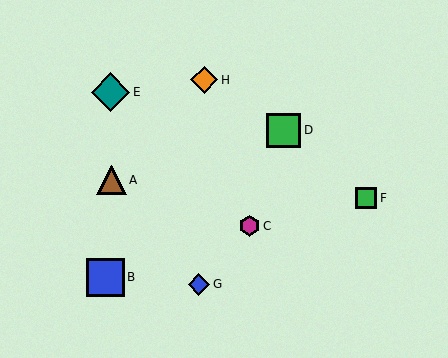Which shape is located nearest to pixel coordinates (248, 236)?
The magenta hexagon (labeled C) at (250, 226) is nearest to that location.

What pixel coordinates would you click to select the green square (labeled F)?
Click at (366, 198) to select the green square F.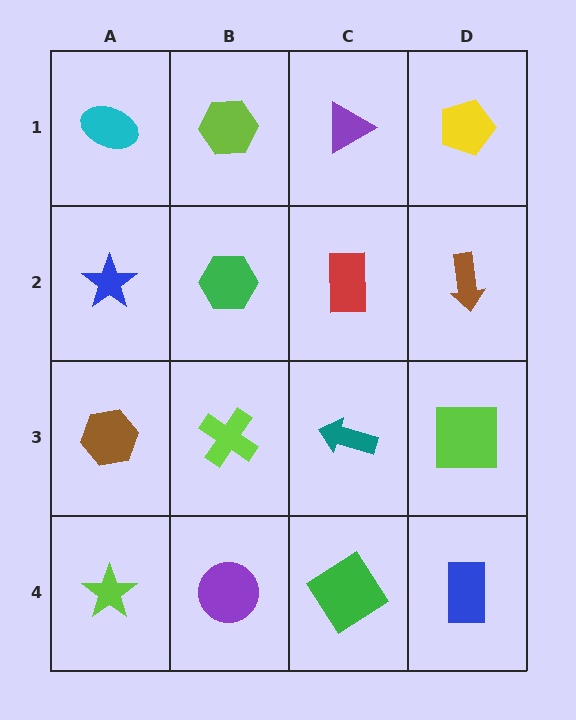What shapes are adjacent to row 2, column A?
A cyan ellipse (row 1, column A), a brown hexagon (row 3, column A), a green hexagon (row 2, column B).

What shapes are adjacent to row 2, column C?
A purple triangle (row 1, column C), a teal arrow (row 3, column C), a green hexagon (row 2, column B), a brown arrow (row 2, column D).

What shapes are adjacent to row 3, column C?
A red rectangle (row 2, column C), a green diamond (row 4, column C), a lime cross (row 3, column B), a lime square (row 3, column D).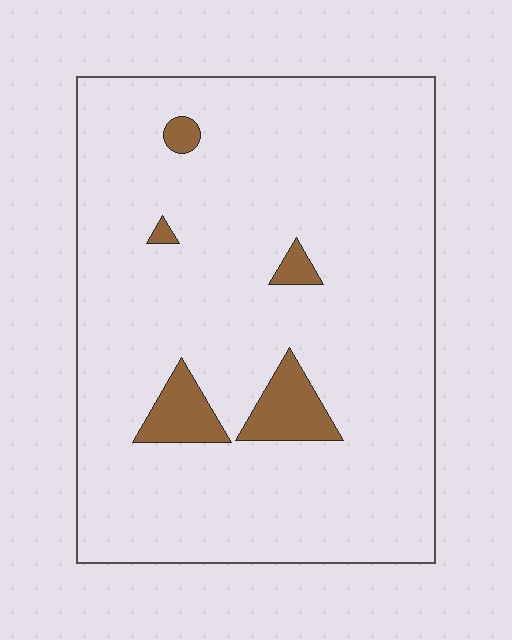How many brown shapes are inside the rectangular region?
5.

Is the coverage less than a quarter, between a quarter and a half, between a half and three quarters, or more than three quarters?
Less than a quarter.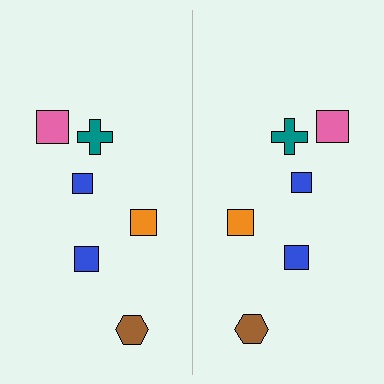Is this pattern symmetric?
Yes, this pattern has bilateral (reflection) symmetry.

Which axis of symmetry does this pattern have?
The pattern has a vertical axis of symmetry running through the center of the image.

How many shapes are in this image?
There are 12 shapes in this image.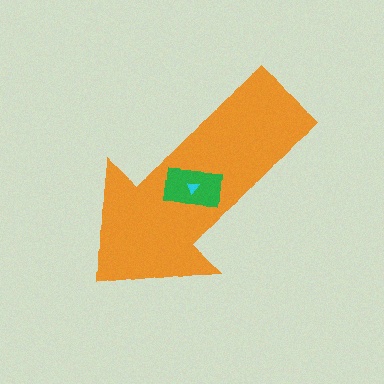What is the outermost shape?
The orange arrow.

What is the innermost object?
The cyan triangle.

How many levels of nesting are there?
3.